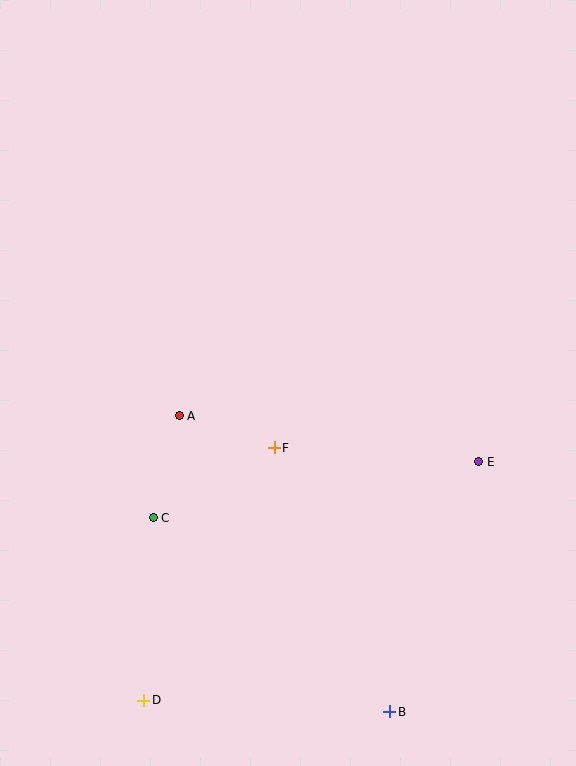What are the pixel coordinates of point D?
Point D is at (144, 700).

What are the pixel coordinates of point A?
Point A is at (179, 416).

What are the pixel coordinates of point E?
Point E is at (479, 462).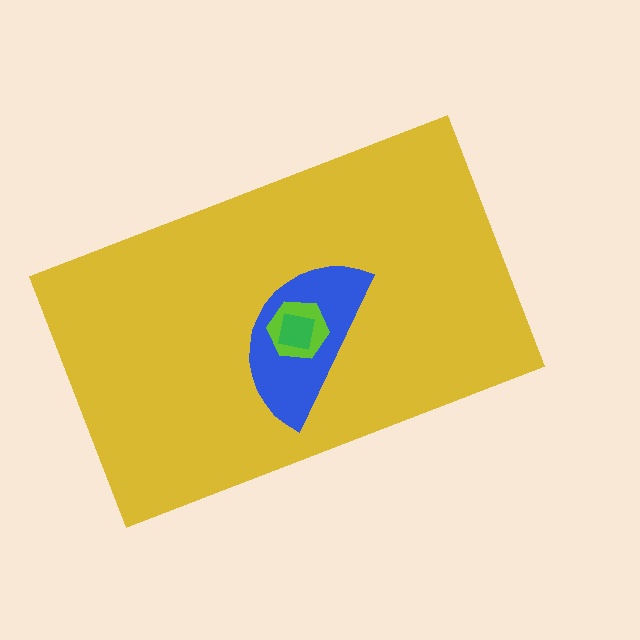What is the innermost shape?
The green square.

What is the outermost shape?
The yellow rectangle.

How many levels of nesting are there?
4.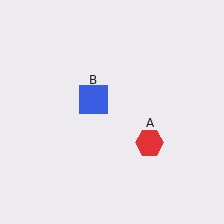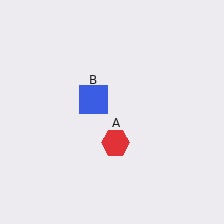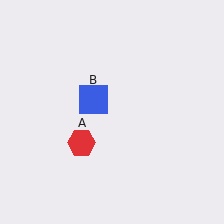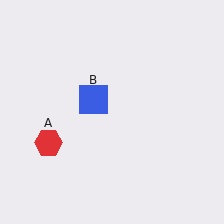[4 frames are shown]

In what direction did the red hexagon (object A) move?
The red hexagon (object A) moved left.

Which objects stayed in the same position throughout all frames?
Blue square (object B) remained stationary.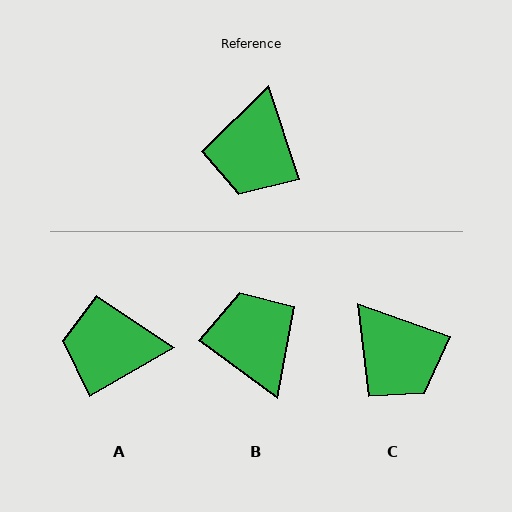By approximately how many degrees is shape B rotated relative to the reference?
Approximately 145 degrees clockwise.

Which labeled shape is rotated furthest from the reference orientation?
B, about 145 degrees away.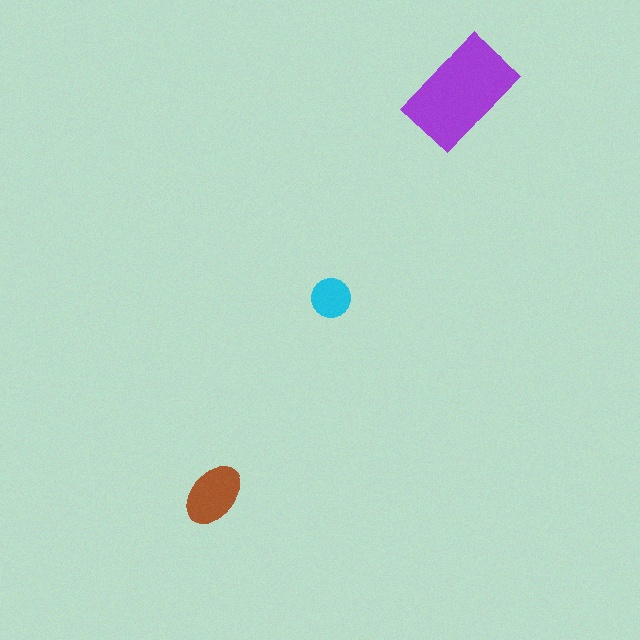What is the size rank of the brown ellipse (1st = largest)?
2nd.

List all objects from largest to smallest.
The purple rectangle, the brown ellipse, the cyan circle.